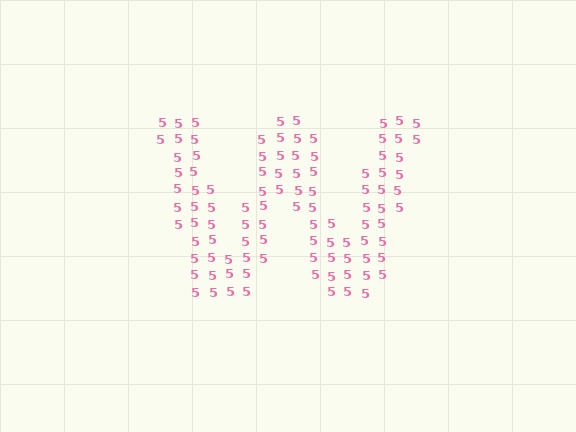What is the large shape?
The large shape is the letter W.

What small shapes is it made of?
It is made of small digit 5's.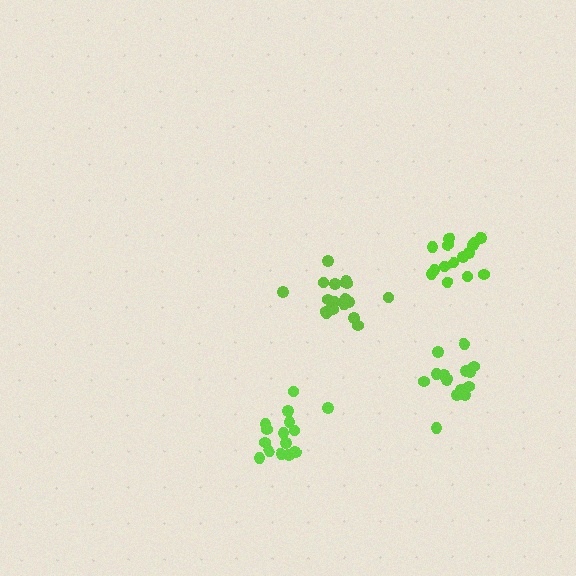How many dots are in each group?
Group 1: 18 dots, Group 2: 14 dots, Group 3: 15 dots, Group 4: 15 dots (62 total).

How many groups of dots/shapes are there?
There are 4 groups.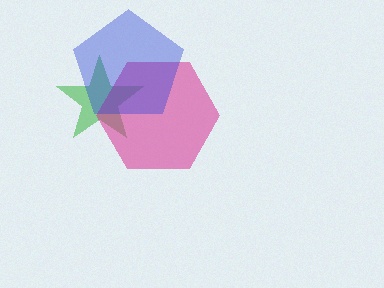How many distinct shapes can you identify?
There are 3 distinct shapes: a green star, a magenta hexagon, a blue pentagon.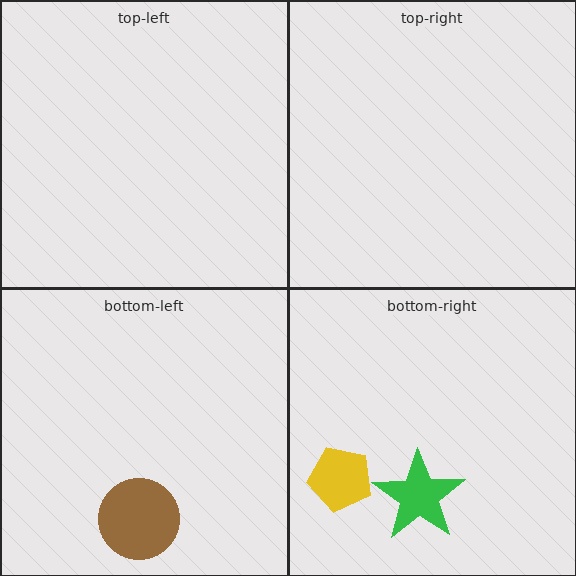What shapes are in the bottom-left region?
The brown circle.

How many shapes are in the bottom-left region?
1.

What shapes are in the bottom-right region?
The yellow pentagon, the green star.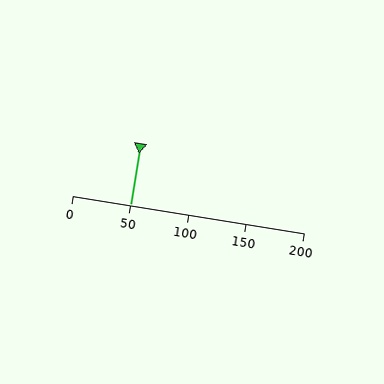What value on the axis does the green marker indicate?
The marker indicates approximately 50.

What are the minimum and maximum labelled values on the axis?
The axis runs from 0 to 200.